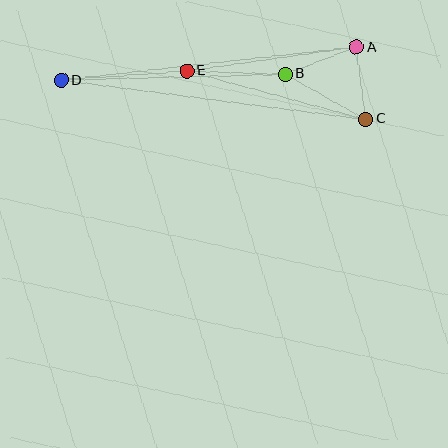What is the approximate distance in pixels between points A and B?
The distance between A and B is approximately 76 pixels.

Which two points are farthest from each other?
Points C and D are farthest from each other.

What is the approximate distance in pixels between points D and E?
The distance between D and E is approximately 126 pixels.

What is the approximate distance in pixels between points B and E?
The distance between B and E is approximately 98 pixels.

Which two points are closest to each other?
Points A and C are closest to each other.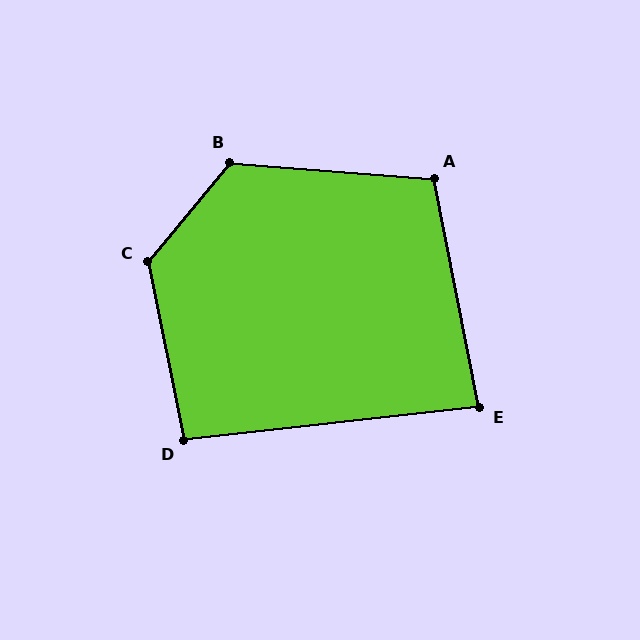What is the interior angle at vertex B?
Approximately 125 degrees (obtuse).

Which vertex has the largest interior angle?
C, at approximately 129 degrees.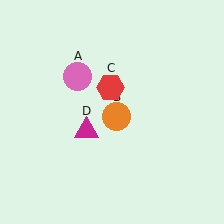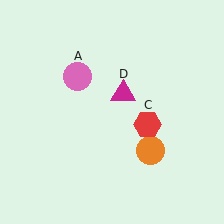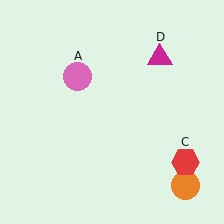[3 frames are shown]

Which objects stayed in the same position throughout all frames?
Pink circle (object A) remained stationary.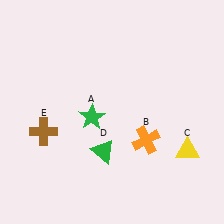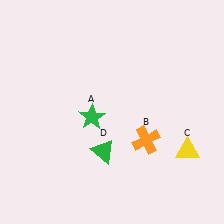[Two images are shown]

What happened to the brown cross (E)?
The brown cross (E) was removed in Image 2. It was in the bottom-left area of Image 1.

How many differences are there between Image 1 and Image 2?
There is 1 difference between the two images.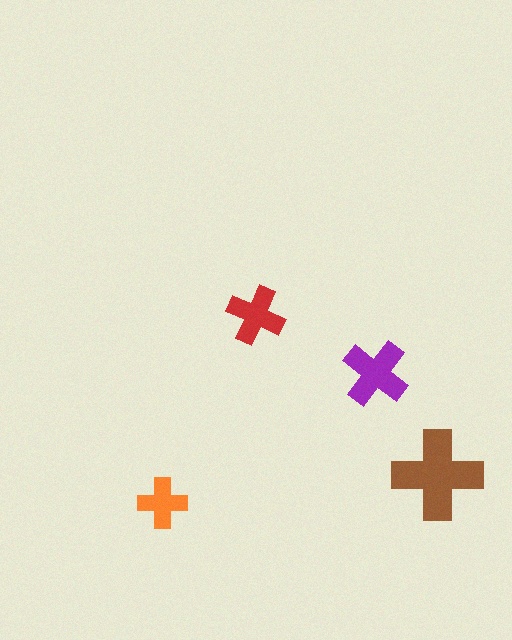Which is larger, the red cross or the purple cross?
The purple one.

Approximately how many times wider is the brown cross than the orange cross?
About 2 times wider.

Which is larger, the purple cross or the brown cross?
The brown one.